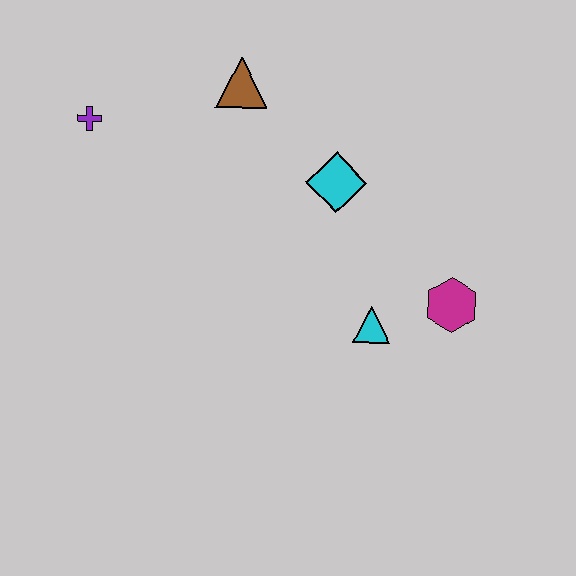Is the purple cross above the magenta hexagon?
Yes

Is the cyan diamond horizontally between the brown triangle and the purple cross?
No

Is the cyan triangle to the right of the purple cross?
Yes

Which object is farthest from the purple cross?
The magenta hexagon is farthest from the purple cross.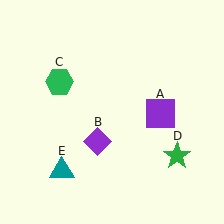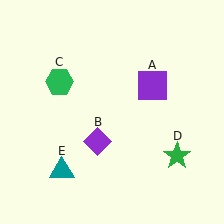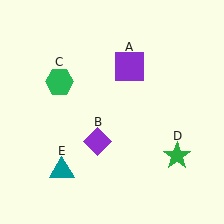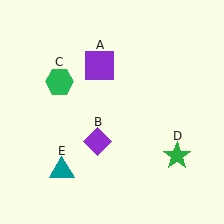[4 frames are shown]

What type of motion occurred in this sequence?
The purple square (object A) rotated counterclockwise around the center of the scene.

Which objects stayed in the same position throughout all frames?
Purple diamond (object B) and green hexagon (object C) and green star (object D) and teal triangle (object E) remained stationary.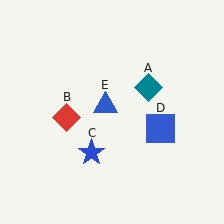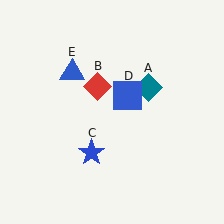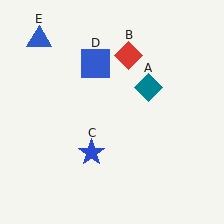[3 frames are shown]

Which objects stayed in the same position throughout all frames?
Teal diamond (object A) and blue star (object C) remained stationary.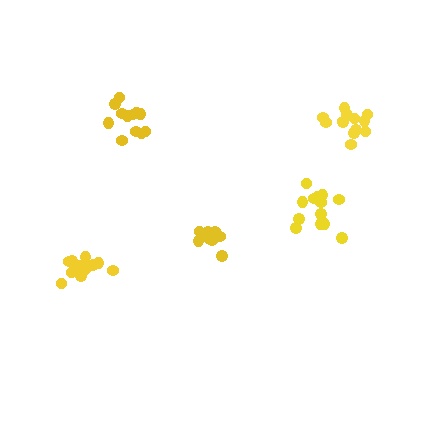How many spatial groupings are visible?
There are 5 spatial groupings.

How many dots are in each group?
Group 1: 10 dots, Group 2: 13 dots, Group 3: 14 dots, Group 4: 15 dots, Group 5: 12 dots (64 total).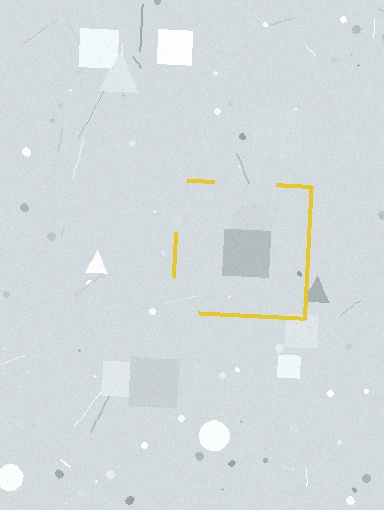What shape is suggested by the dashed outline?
The dashed outline suggests a square.